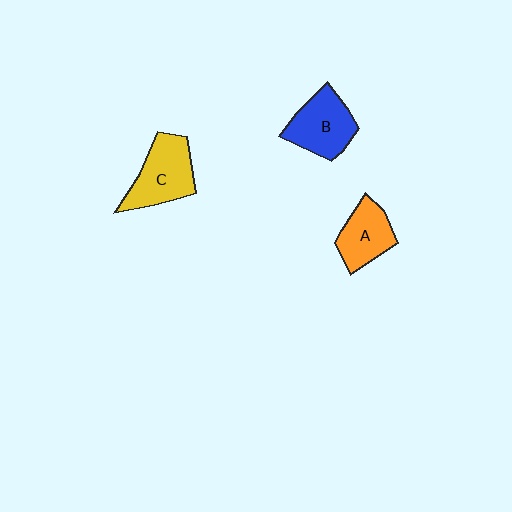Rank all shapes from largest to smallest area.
From largest to smallest: C (yellow), B (blue), A (orange).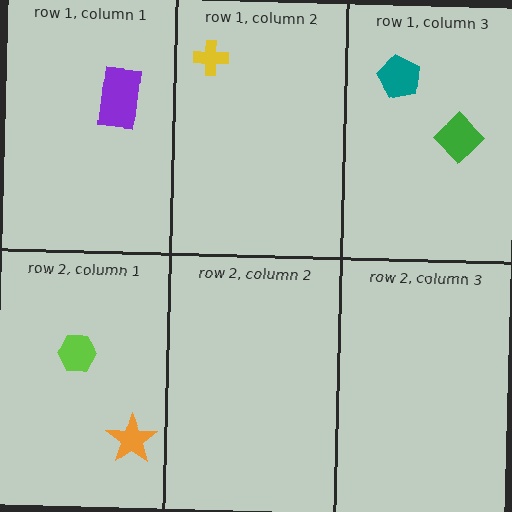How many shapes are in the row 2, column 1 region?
2.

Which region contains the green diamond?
The row 1, column 3 region.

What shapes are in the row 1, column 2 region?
The yellow cross.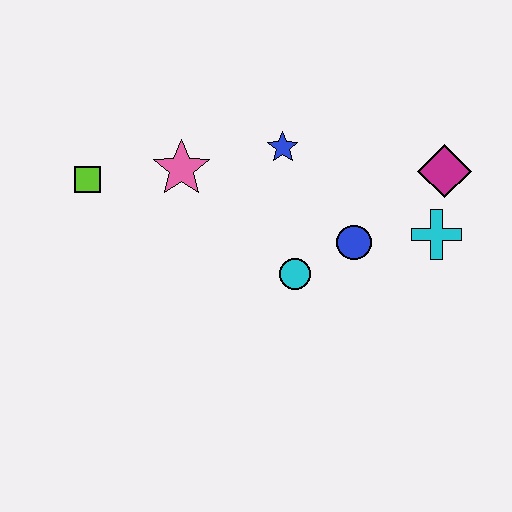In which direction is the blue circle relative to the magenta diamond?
The blue circle is to the left of the magenta diamond.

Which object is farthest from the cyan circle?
The lime square is farthest from the cyan circle.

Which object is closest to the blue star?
The pink star is closest to the blue star.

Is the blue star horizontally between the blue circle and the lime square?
Yes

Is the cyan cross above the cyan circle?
Yes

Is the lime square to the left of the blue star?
Yes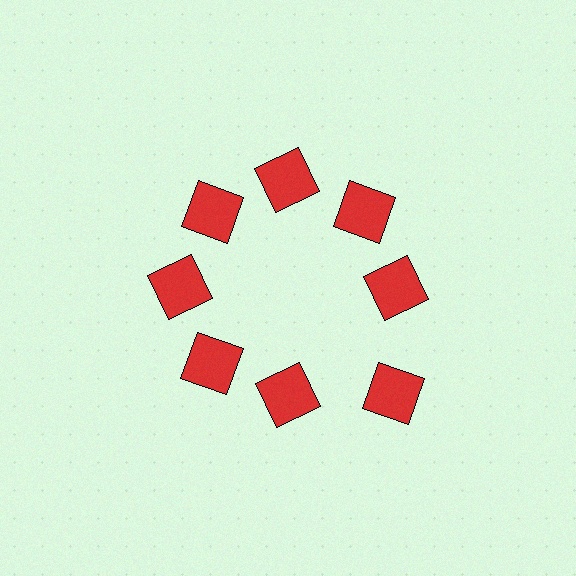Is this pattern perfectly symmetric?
No. The 8 red squares are arranged in a ring, but one element near the 4 o'clock position is pushed outward from the center, breaking the 8-fold rotational symmetry.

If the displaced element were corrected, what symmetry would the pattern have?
It would have 8-fold rotational symmetry — the pattern would map onto itself every 45 degrees.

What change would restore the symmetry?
The symmetry would be restored by moving it inward, back onto the ring so that all 8 squares sit at equal angles and equal distance from the center.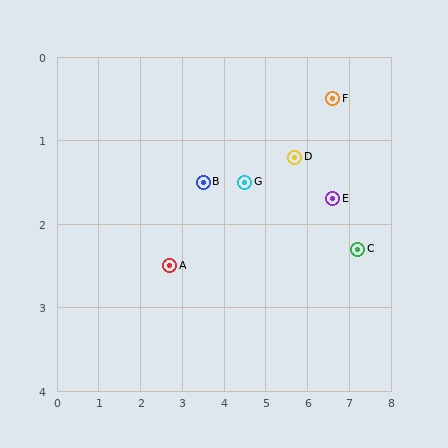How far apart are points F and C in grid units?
Points F and C are about 1.9 grid units apart.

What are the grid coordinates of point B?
Point B is at approximately (3.5, 1.5).